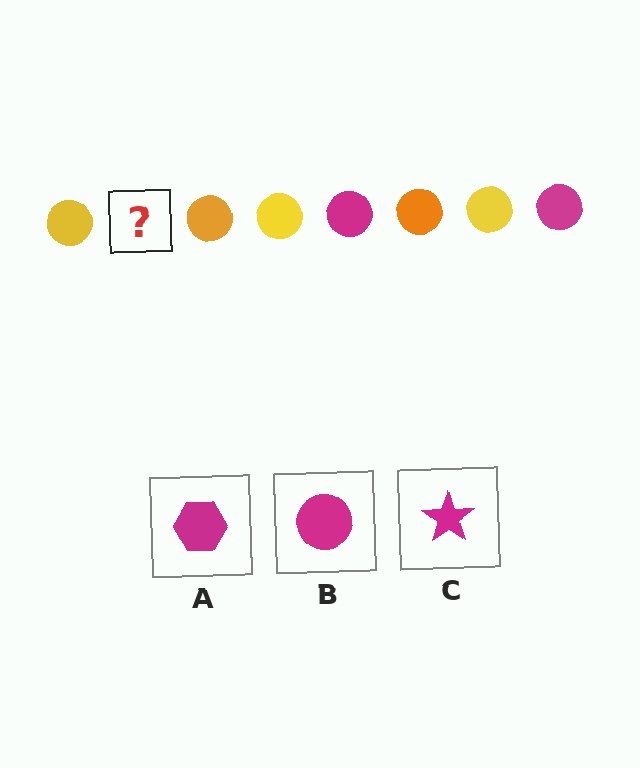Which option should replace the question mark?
Option B.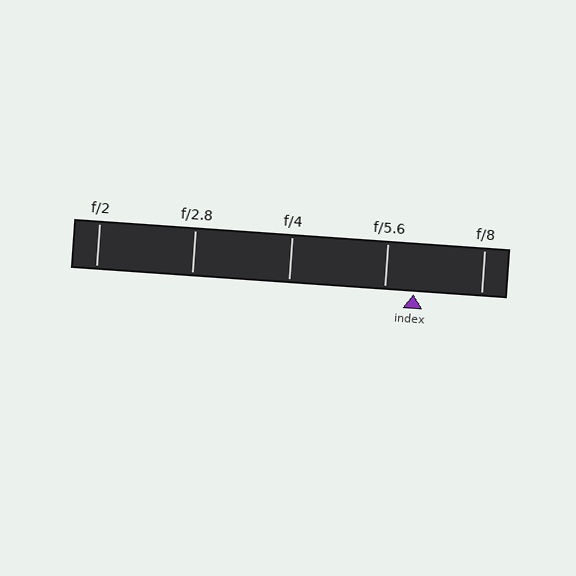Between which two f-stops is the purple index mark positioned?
The index mark is between f/5.6 and f/8.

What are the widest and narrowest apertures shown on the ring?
The widest aperture shown is f/2 and the narrowest is f/8.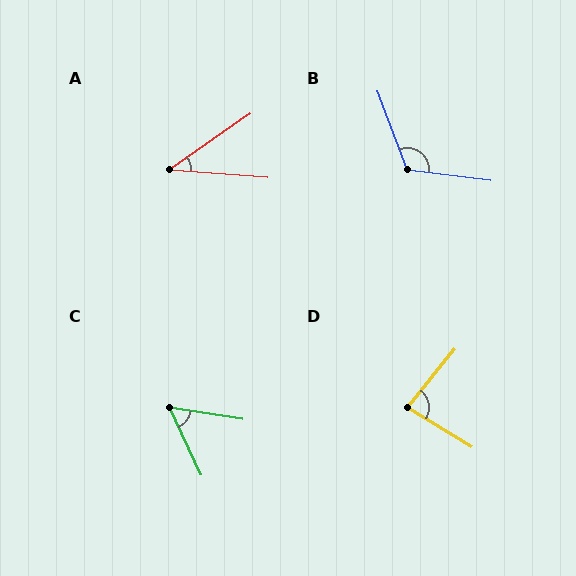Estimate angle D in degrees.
Approximately 82 degrees.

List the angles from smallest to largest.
A (39°), C (56°), D (82°), B (118°).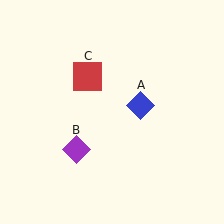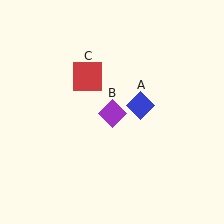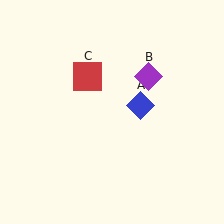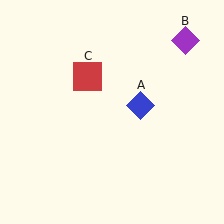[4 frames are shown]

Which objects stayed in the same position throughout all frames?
Blue diamond (object A) and red square (object C) remained stationary.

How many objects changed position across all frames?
1 object changed position: purple diamond (object B).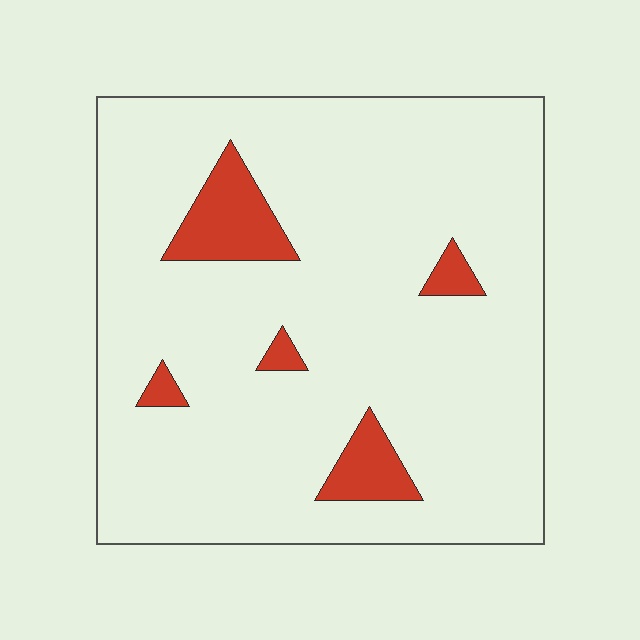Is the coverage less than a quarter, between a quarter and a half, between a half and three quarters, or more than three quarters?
Less than a quarter.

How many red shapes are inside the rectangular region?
5.